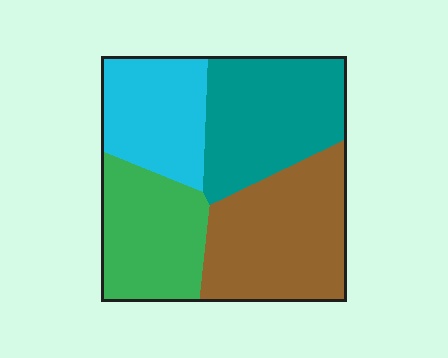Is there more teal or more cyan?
Teal.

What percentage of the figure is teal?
Teal covers 27% of the figure.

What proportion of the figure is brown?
Brown takes up about one third (1/3) of the figure.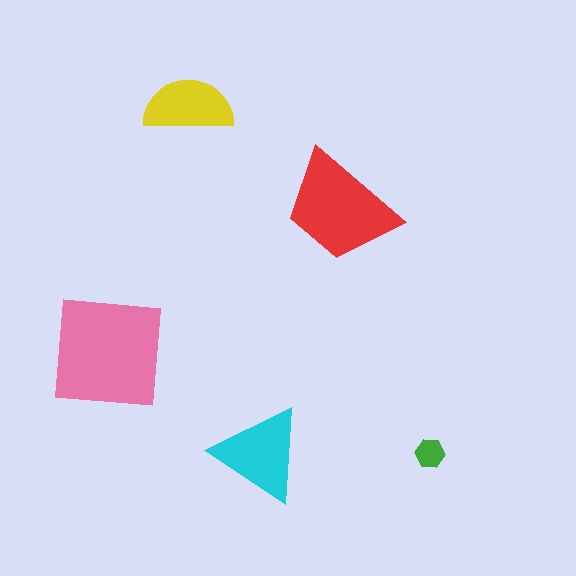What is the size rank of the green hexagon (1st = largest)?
5th.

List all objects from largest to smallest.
The pink square, the red trapezoid, the cyan triangle, the yellow semicircle, the green hexagon.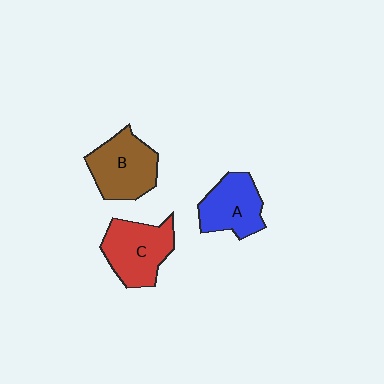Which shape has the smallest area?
Shape A (blue).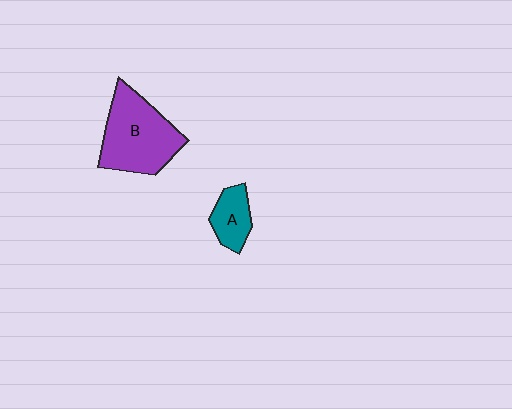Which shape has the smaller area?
Shape A (teal).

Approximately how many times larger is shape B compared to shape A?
Approximately 2.5 times.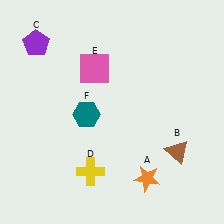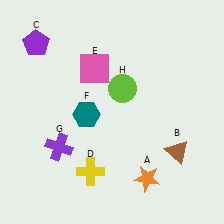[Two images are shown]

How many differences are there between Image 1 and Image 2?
There are 2 differences between the two images.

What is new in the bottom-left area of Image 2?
A purple cross (G) was added in the bottom-left area of Image 2.